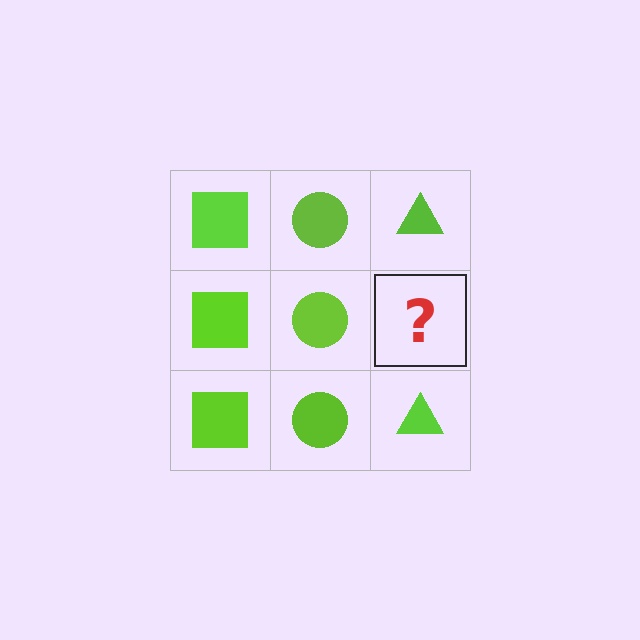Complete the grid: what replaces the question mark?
The question mark should be replaced with a lime triangle.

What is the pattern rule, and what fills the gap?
The rule is that each column has a consistent shape. The gap should be filled with a lime triangle.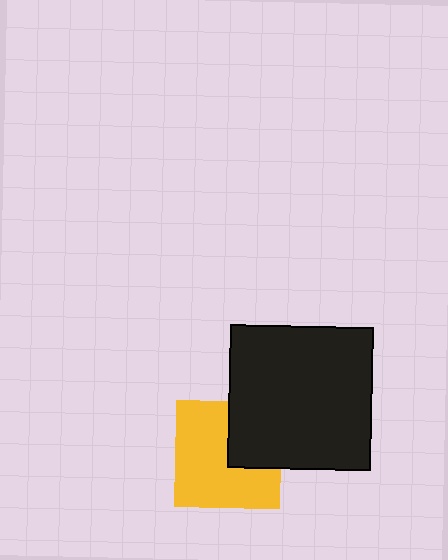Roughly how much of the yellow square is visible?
Most of it is visible (roughly 68%).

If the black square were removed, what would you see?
You would see the complete yellow square.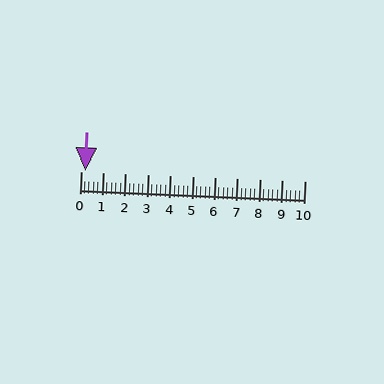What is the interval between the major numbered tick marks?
The major tick marks are spaced 1 units apart.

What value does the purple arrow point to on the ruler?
The purple arrow points to approximately 0.2.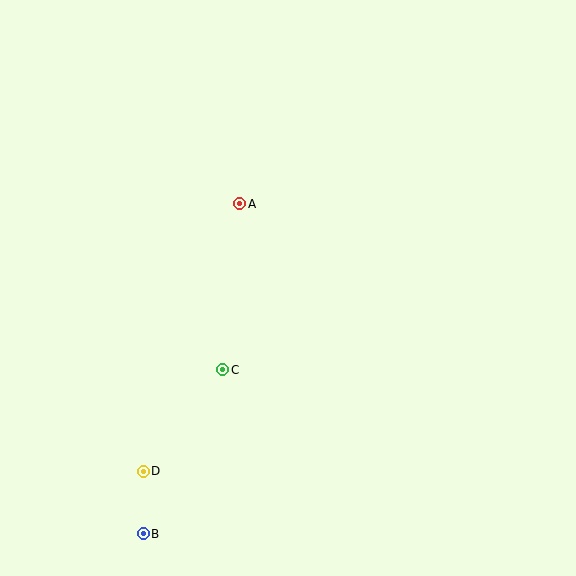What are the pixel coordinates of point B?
Point B is at (143, 534).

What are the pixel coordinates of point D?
Point D is at (143, 471).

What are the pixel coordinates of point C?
Point C is at (223, 370).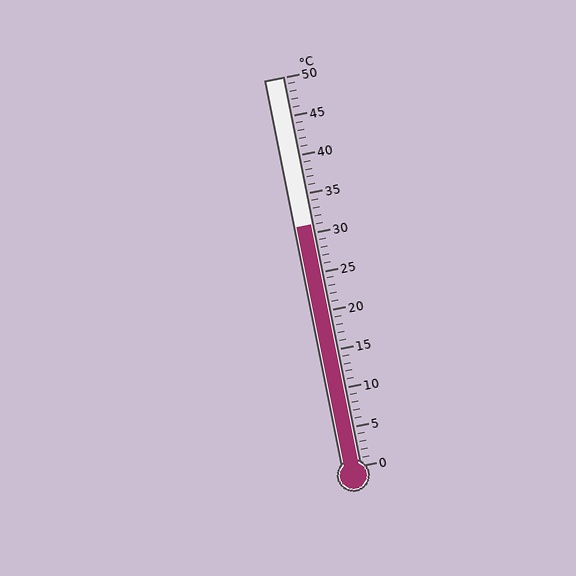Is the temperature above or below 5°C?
The temperature is above 5°C.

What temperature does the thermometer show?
The thermometer shows approximately 31°C.